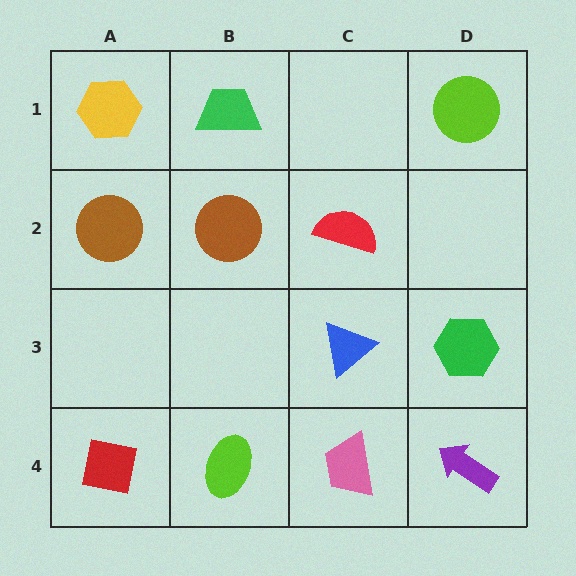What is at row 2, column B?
A brown circle.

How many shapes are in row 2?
3 shapes.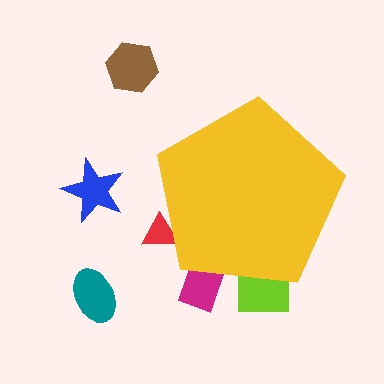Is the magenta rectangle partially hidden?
Yes, the magenta rectangle is partially hidden behind the yellow pentagon.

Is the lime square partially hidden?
Yes, the lime square is partially hidden behind the yellow pentagon.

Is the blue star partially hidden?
No, the blue star is fully visible.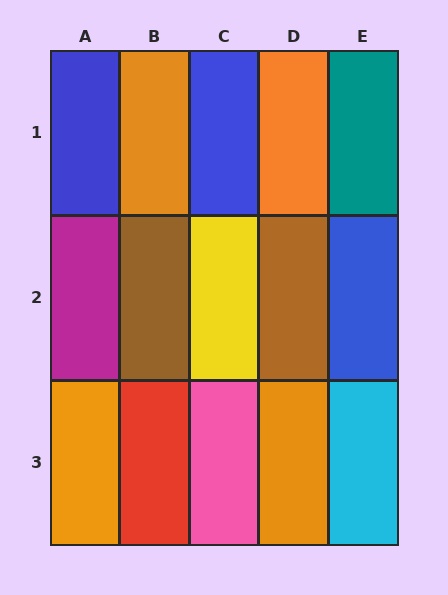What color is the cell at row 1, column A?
Blue.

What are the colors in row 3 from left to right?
Orange, red, pink, orange, cyan.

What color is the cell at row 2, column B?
Brown.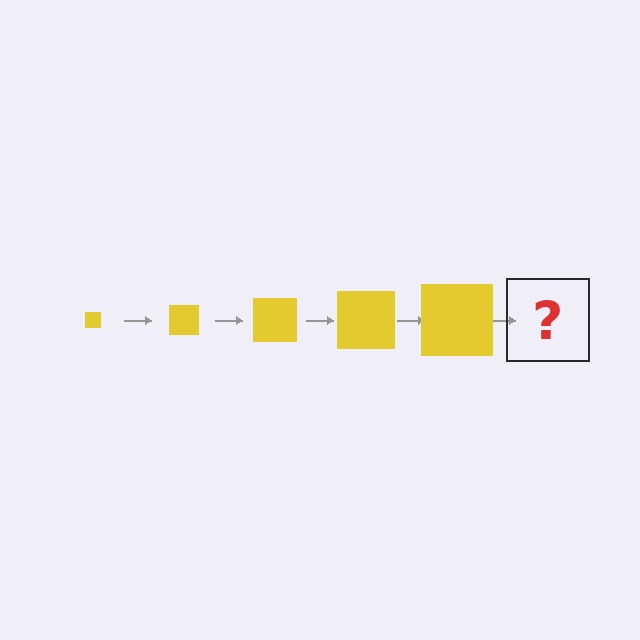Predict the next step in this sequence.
The next step is a yellow square, larger than the previous one.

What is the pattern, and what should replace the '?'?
The pattern is that the square gets progressively larger each step. The '?' should be a yellow square, larger than the previous one.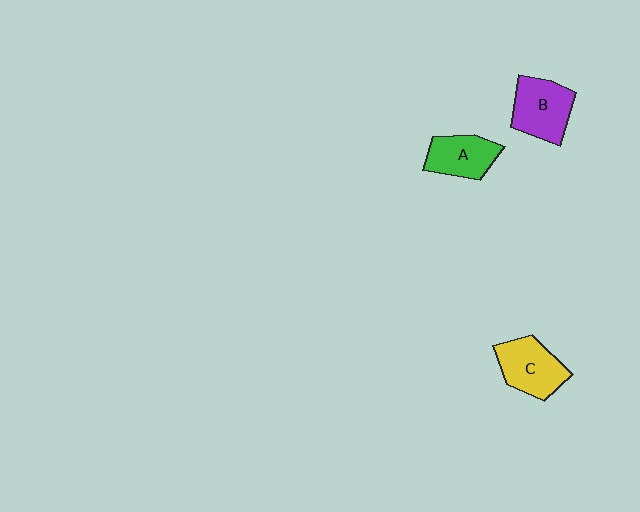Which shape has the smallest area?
Shape A (green).